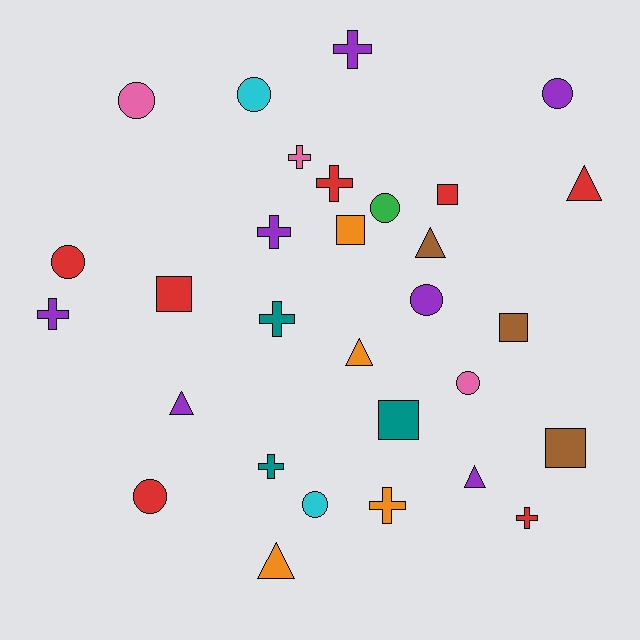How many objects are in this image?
There are 30 objects.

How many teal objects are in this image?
There are 3 teal objects.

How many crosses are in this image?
There are 9 crosses.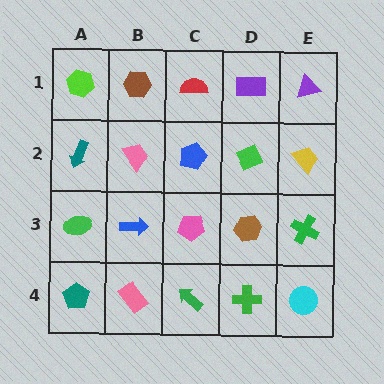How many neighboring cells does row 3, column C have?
4.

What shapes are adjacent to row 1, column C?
A blue pentagon (row 2, column C), a brown hexagon (row 1, column B), a purple rectangle (row 1, column D).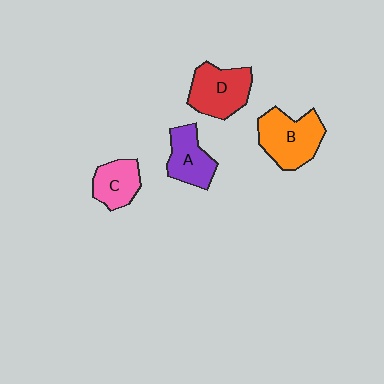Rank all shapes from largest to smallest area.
From largest to smallest: B (orange), D (red), A (purple), C (pink).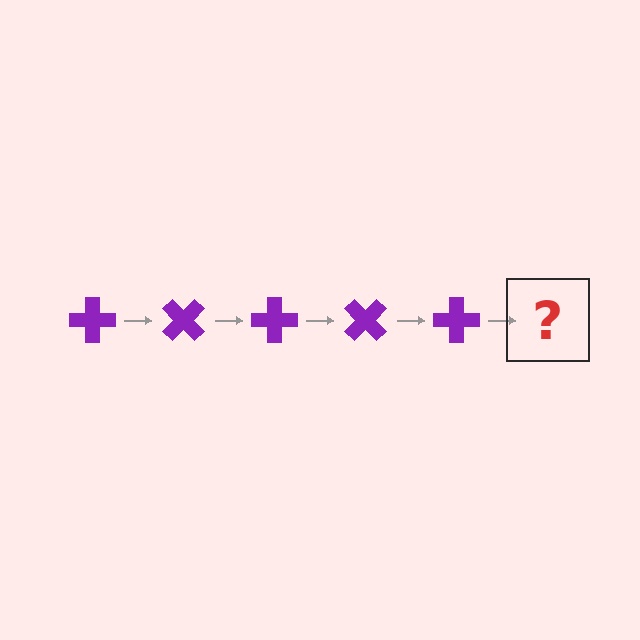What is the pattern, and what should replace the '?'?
The pattern is that the cross rotates 45 degrees each step. The '?' should be a purple cross rotated 225 degrees.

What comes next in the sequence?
The next element should be a purple cross rotated 225 degrees.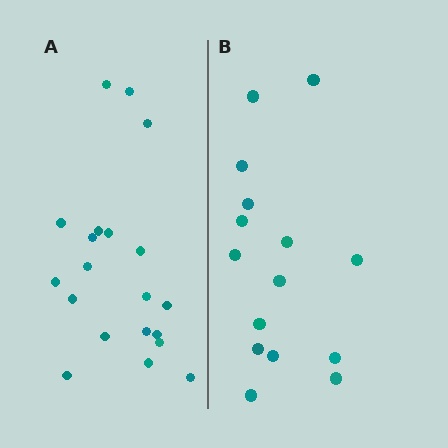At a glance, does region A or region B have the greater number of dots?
Region A (the left region) has more dots.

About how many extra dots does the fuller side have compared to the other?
Region A has about 5 more dots than region B.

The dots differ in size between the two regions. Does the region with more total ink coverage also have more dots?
No. Region B has more total ink coverage because its dots are larger, but region A actually contains more individual dots. Total area can be misleading — the number of items is what matters here.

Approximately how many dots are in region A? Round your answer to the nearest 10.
About 20 dots.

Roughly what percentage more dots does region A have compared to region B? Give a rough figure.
About 35% more.